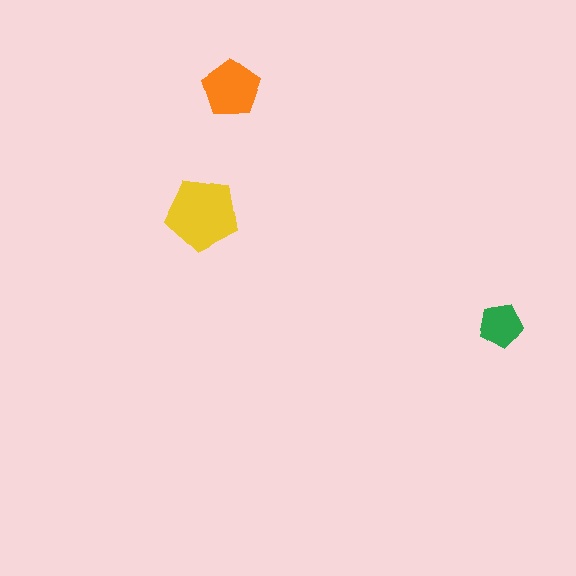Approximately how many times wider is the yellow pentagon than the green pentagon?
About 1.5 times wider.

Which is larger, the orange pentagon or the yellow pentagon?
The yellow one.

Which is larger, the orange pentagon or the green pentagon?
The orange one.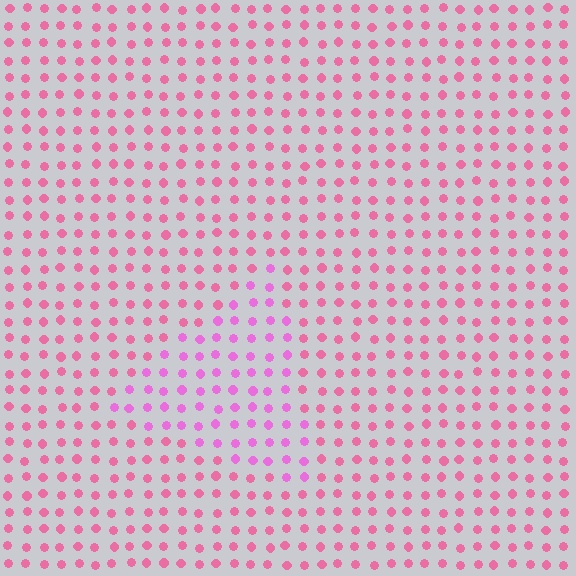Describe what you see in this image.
The image is filled with small pink elements in a uniform arrangement. A triangle-shaped region is visible where the elements are tinted to a slightly different hue, forming a subtle color boundary.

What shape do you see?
I see a triangle.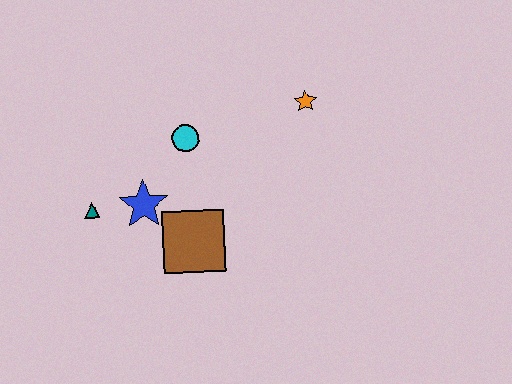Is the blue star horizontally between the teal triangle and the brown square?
Yes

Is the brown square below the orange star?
Yes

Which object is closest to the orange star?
The cyan circle is closest to the orange star.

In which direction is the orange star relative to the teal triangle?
The orange star is to the right of the teal triangle.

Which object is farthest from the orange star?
The teal triangle is farthest from the orange star.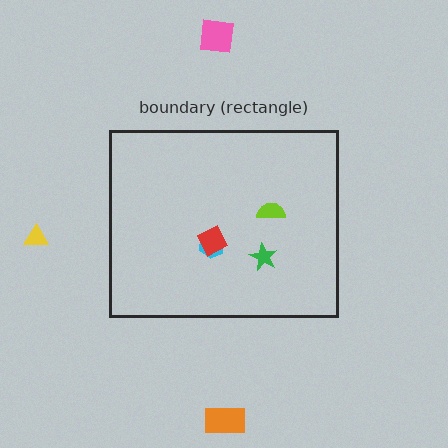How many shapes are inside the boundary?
4 inside, 3 outside.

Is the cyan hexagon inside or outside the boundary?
Inside.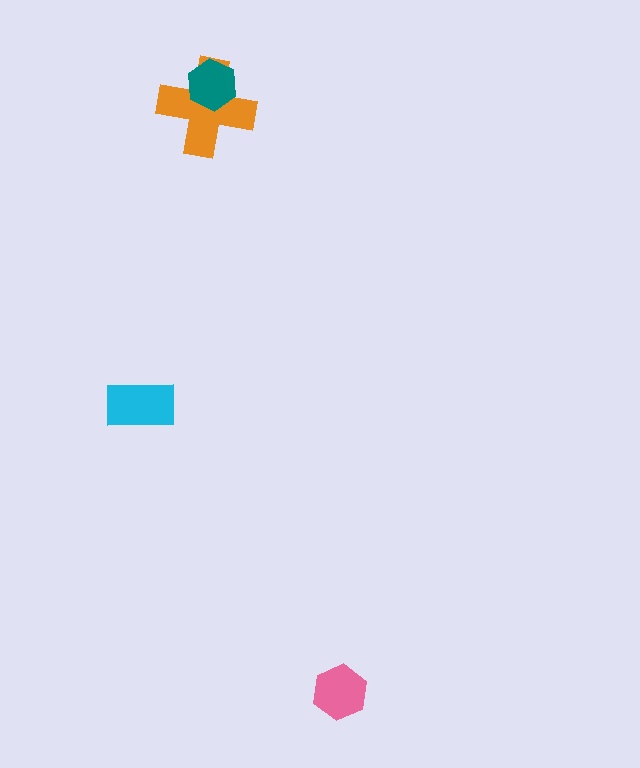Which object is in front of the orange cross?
The teal hexagon is in front of the orange cross.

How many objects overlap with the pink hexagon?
0 objects overlap with the pink hexagon.